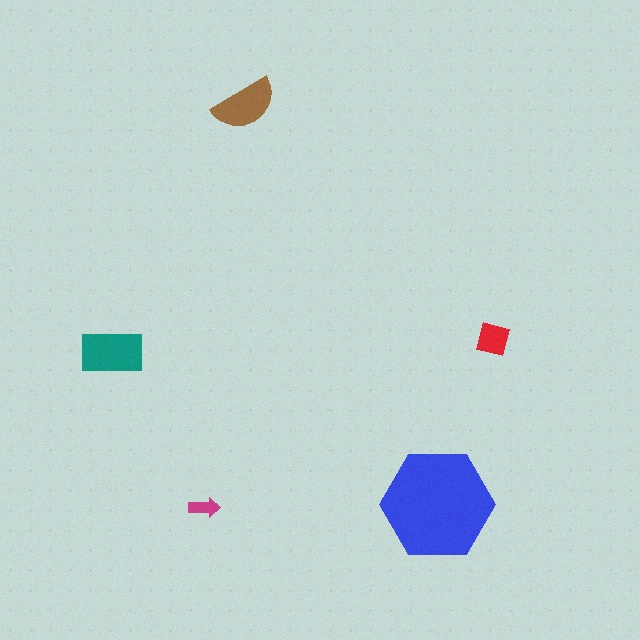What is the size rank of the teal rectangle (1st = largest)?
2nd.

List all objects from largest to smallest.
The blue hexagon, the teal rectangle, the brown semicircle, the red square, the magenta arrow.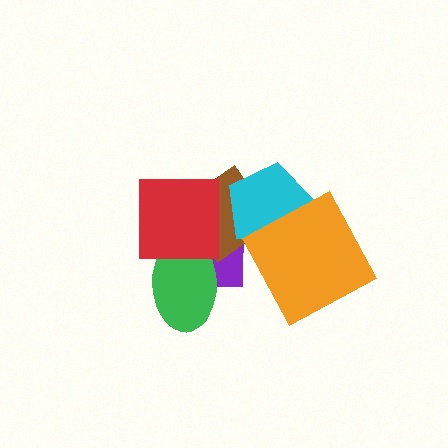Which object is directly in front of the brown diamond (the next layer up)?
The cyan pentagon is directly in front of the brown diamond.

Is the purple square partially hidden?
Yes, it is partially covered by another shape.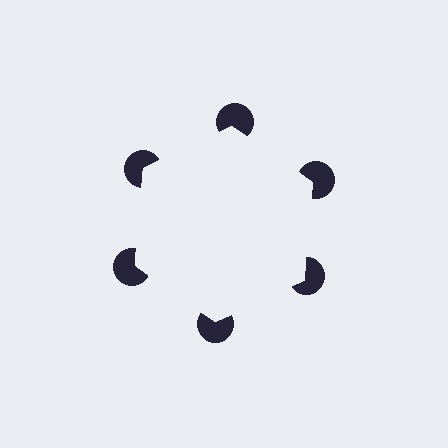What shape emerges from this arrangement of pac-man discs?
An illusory hexagon — its edges are inferred from the aligned wedge cuts in the pac-man discs, not physically drawn.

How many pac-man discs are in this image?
There are 6 — one at each vertex of the illusory hexagon.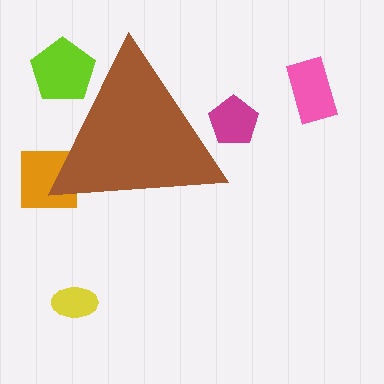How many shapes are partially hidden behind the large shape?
3 shapes are partially hidden.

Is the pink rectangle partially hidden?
No, the pink rectangle is fully visible.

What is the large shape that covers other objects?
A brown triangle.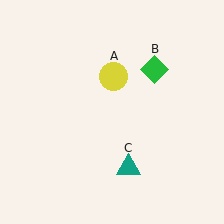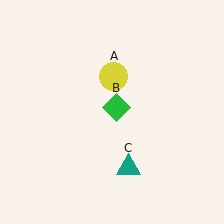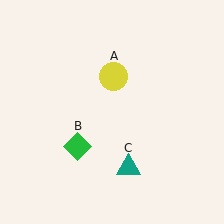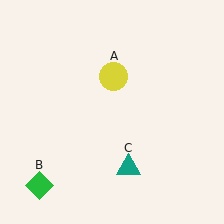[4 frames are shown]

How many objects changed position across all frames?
1 object changed position: green diamond (object B).